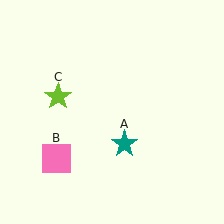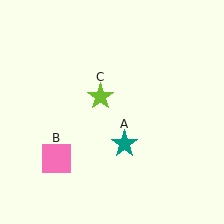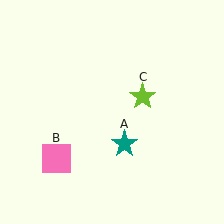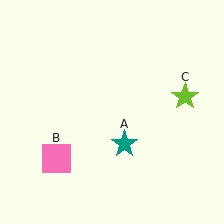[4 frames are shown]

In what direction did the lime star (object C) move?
The lime star (object C) moved right.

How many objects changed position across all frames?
1 object changed position: lime star (object C).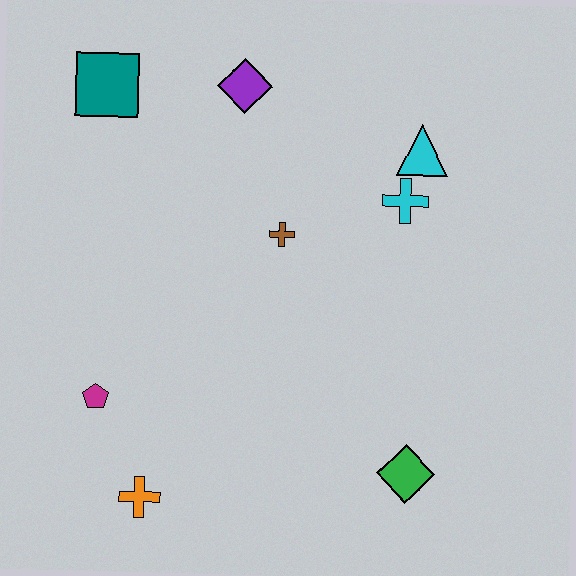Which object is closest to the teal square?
The purple diamond is closest to the teal square.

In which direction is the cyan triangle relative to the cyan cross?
The cyan triangle is above the cyan cross.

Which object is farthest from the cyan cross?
The orange cross is farthest from the cyan cross.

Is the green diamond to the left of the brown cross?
No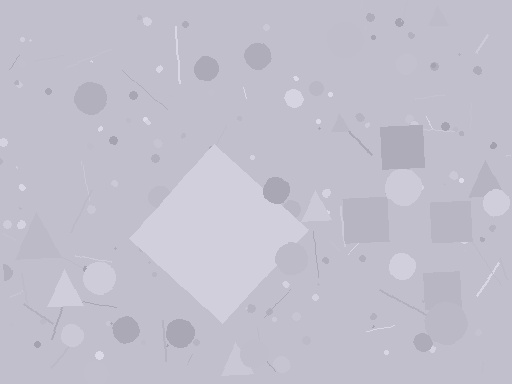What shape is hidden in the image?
A diamond is hidden in the image.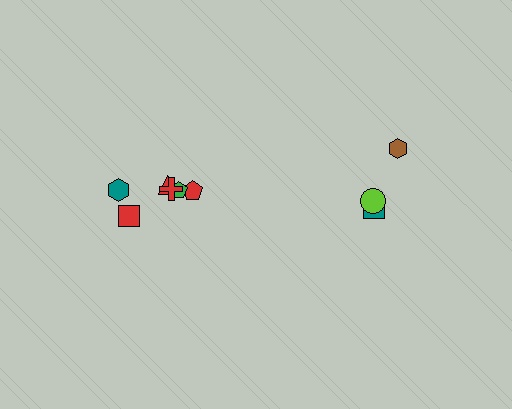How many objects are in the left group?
There are 6 objects.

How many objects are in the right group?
There are 3 objects.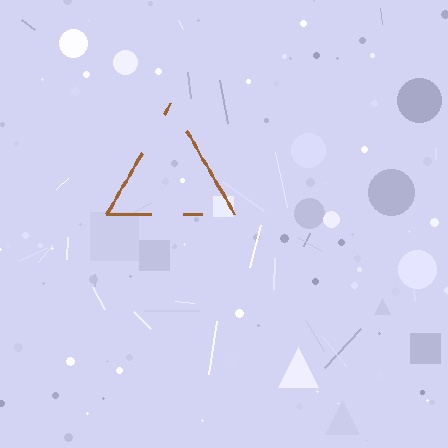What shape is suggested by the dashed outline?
The dashed outline suggests a triangle.